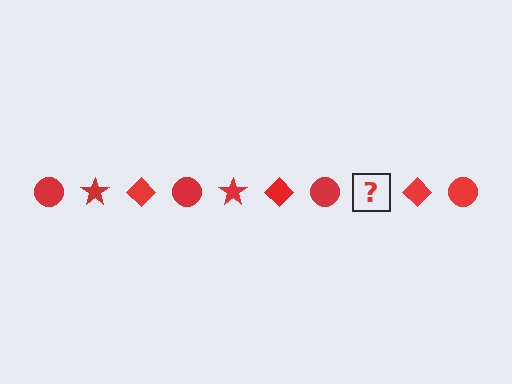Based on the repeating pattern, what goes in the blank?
The blank should be a red star.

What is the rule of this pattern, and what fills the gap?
The rule is that the pattern cycles through circle, star, diamond shapes in red. The gap should be filled with a red star.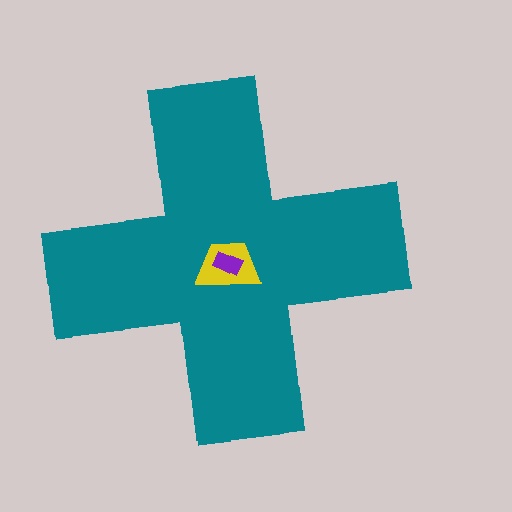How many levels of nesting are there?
3.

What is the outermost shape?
The teal cross.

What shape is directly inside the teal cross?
The yellow trapezoid.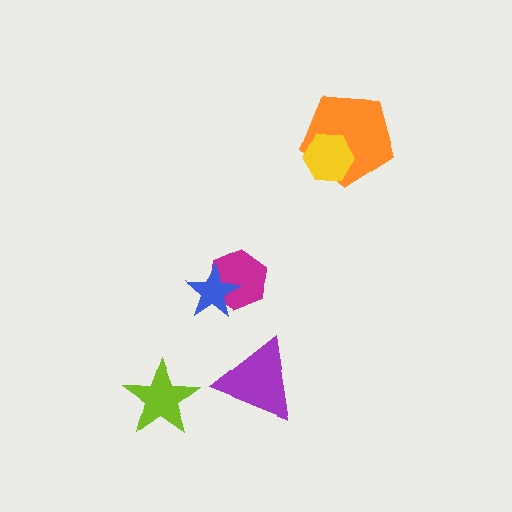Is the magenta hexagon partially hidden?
Yes, it is partially covered by another shape.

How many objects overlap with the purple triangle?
0 objects overlap with the purple triangle.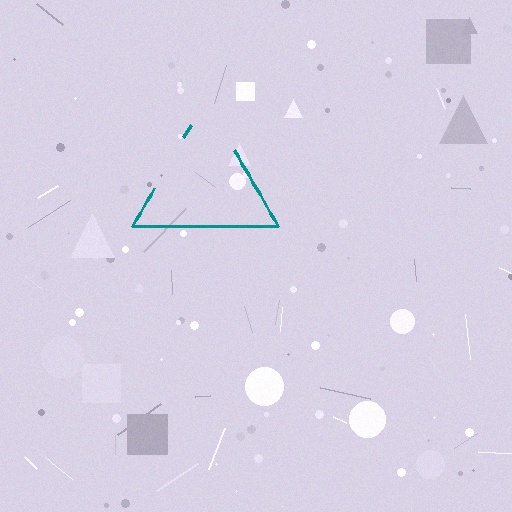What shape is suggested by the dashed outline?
The dashed outline suggests a triangle.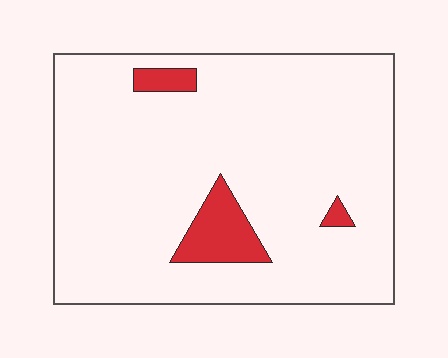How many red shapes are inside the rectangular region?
3.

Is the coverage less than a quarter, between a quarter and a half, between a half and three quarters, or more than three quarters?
Less than a quarter.